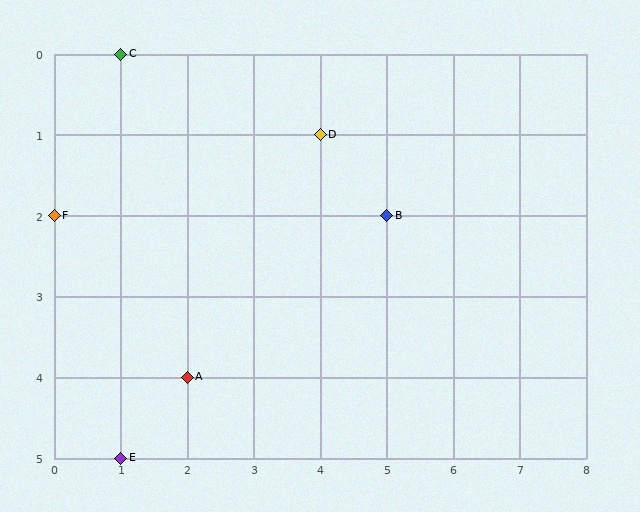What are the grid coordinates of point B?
Point B is at grid coordinates (5, 2).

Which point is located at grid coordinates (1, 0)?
Point C is at (1, 0).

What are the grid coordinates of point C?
Point C is at grid coordinates (1, 0).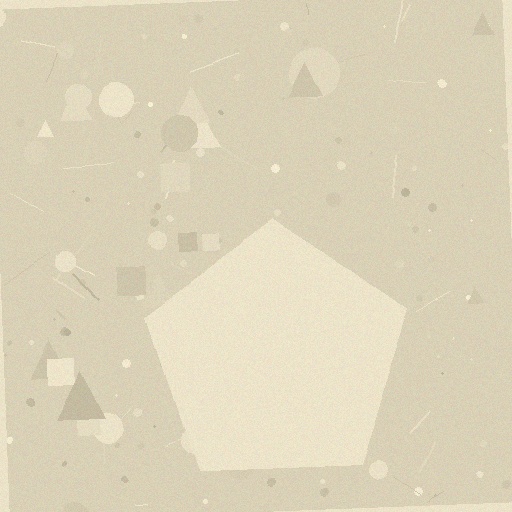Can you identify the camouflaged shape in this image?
The camouflaged shape is a pentagon.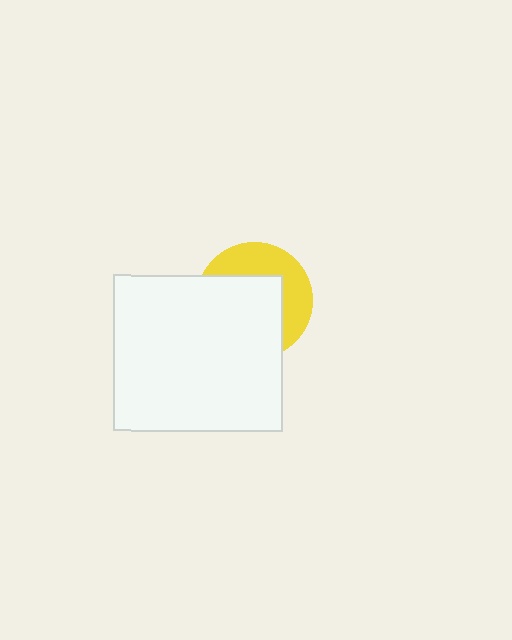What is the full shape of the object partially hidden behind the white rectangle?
The partially hidden object is a yellow circle.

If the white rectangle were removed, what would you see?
You would see the complete yellow circle.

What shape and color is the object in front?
The object in front is a white rectangle.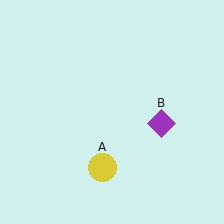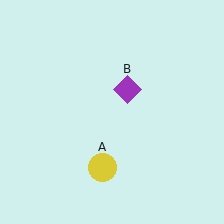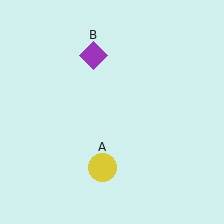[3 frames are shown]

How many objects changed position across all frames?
1 object changed position: purple diamond (object B).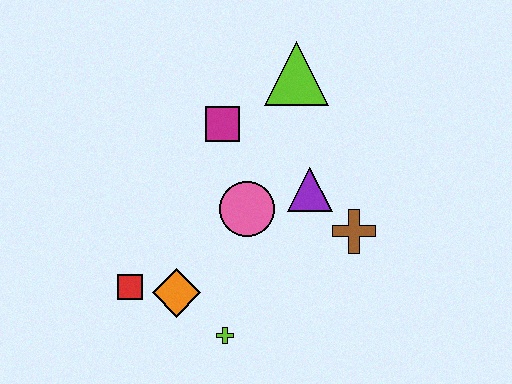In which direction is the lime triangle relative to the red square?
The lime triangle is above the red square.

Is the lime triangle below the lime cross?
No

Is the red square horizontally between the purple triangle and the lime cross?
No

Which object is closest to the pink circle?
The purple triangle is closest to the pink circle.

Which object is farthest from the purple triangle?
The red square is farthest from the purple triangle.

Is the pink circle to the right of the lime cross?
Yes